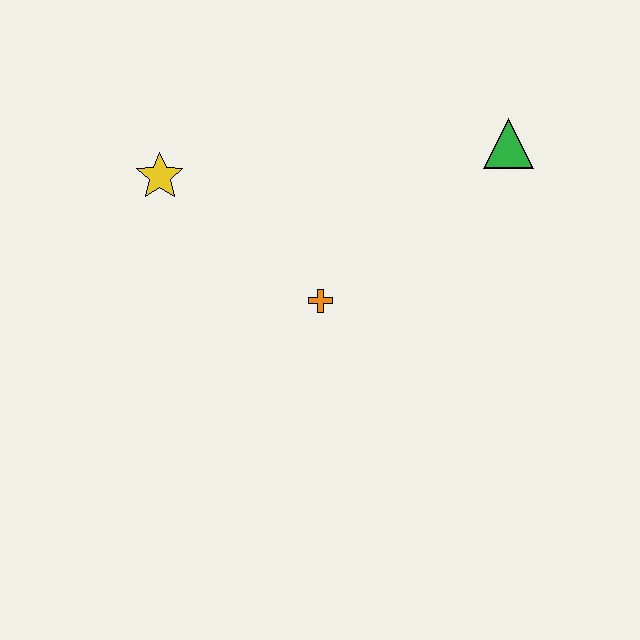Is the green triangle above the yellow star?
Yes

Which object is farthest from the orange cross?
The green triangle is farthest from the orange cross.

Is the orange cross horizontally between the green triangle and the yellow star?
Yes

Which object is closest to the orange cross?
The yellow star is closest to the orange cross.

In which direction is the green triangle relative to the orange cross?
The green triangle is to the right of the orange cross.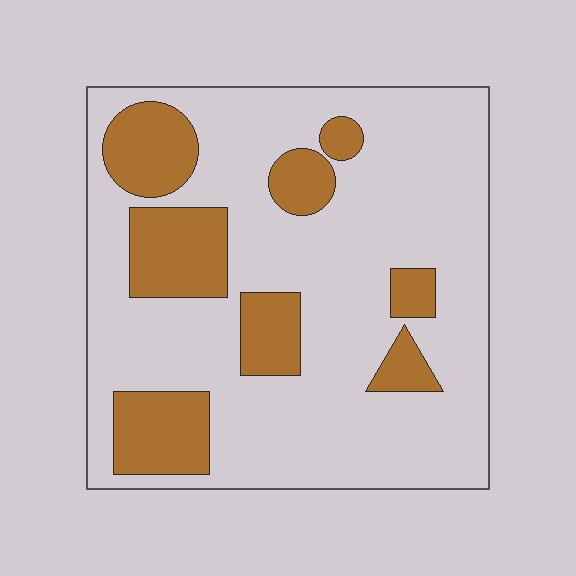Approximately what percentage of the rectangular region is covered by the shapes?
Approximately 25%.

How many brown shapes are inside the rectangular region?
8.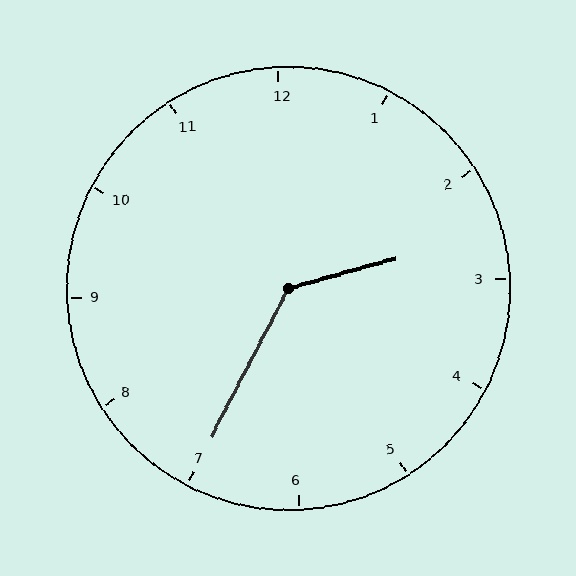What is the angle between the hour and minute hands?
Approximately 132 degrees.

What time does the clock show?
2:35.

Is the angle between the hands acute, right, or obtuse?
It is obtuse.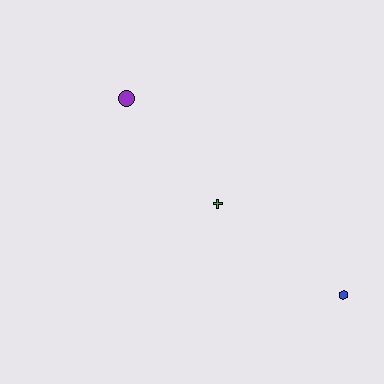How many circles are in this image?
There is 1 circle.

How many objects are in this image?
There are 3 objects.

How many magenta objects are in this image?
There are no magenta objects.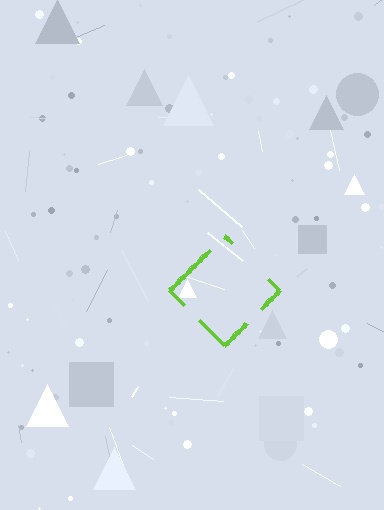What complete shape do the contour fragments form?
The contour fragments form a diamond.